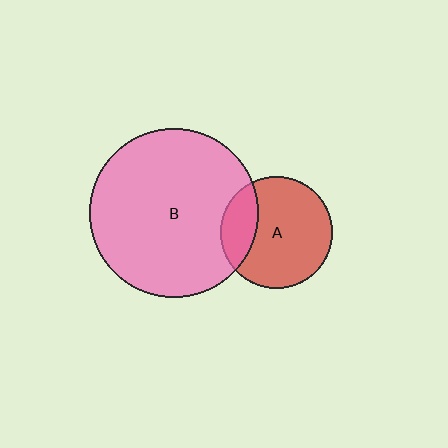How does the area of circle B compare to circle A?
Approximately 2.3 times.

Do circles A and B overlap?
Yes.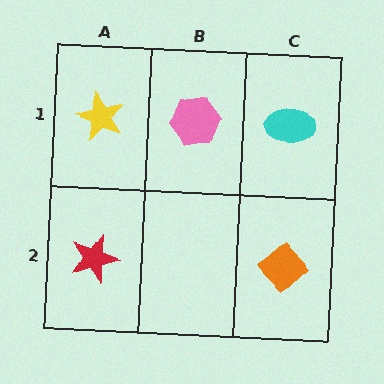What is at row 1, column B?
A pink hexagon.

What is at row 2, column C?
An orange diamond.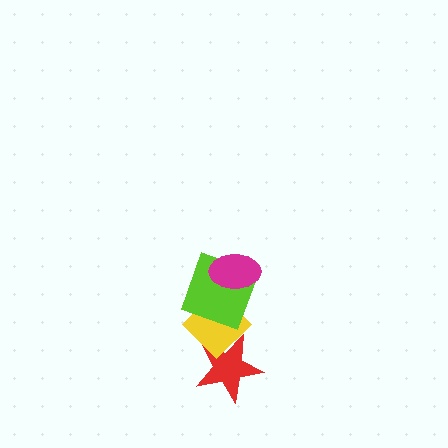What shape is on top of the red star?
The yellow diamond is on top of the red star.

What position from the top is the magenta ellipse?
The magenta ellipse is 1st from the top.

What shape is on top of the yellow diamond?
The lime square is on top of the yellow diamond.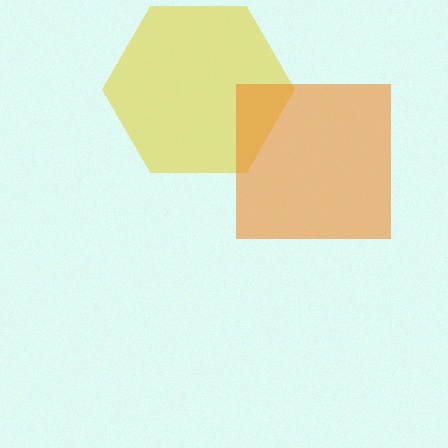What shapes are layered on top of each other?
The layered shapes are: a yellow hexagon, an orange square.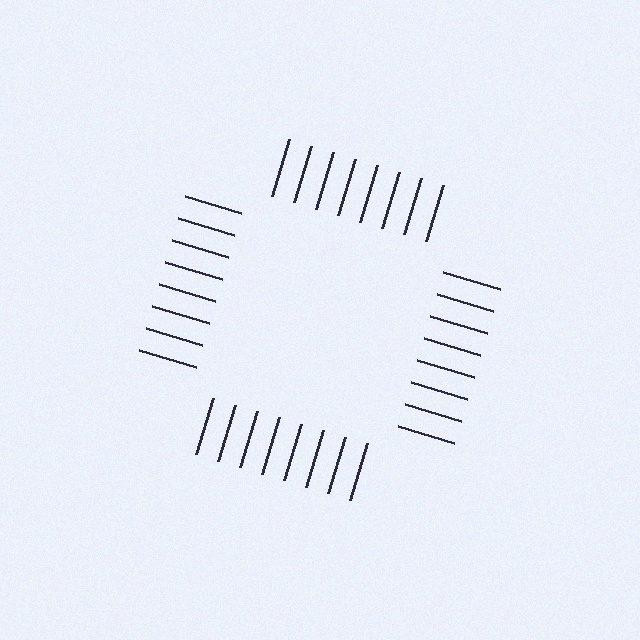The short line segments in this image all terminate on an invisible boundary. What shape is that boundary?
An illusory square — the line segments terminate on its edges but no continuous stroke is drawn.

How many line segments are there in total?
32 — 8 along each of the 4 edges.